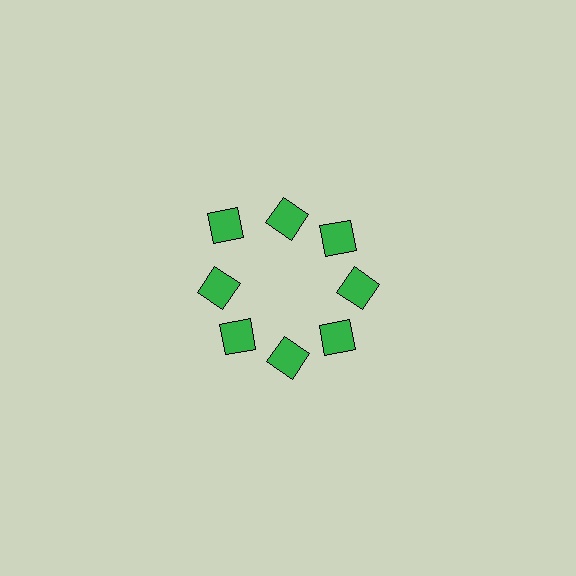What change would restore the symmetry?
The symmetry would be restored by moving it inward, back onto the ring so that all 8 squares sit at equal angles and equal distance from the center.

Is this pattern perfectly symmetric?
No. The 8 green squares are arranged in a ring, but one element near the 10 o'clock position is pushed outward from the center, breaking the 8-fold rotational symmetry.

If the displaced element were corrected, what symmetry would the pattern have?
It would have 8-fold rotational symmetry — the pattern would map onto itself every 45 degrees.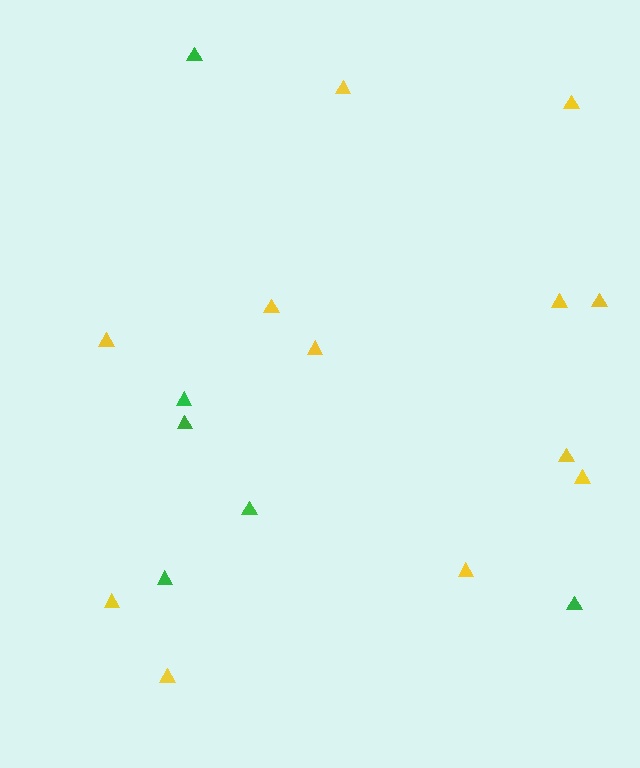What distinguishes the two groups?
There are 2 groups: one group of yellow triangles (12) and one group of green triangles (6).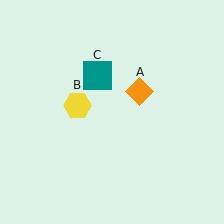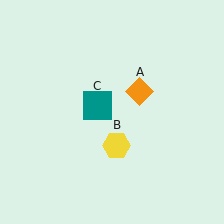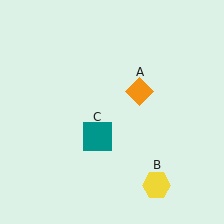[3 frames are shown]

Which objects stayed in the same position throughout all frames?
Orange diamond (object A) remained stationary.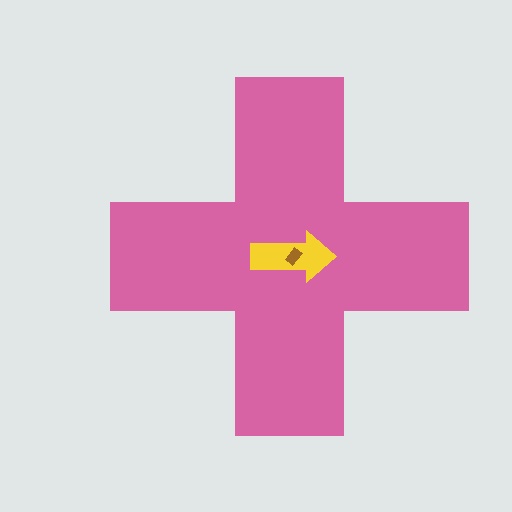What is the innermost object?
The brown rectangle.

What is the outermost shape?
The pink cross.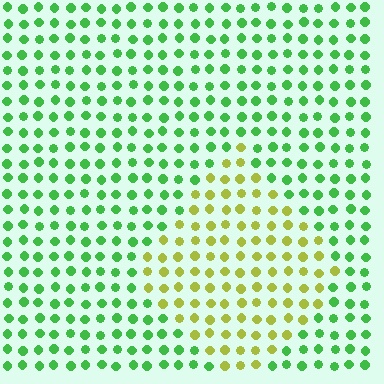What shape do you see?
I see a diamond.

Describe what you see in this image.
The image is filled with small green elements in a uniform arrangement. A diamond-shaped region is visible where the elements are tinted to a slightly different hue, forming a subtle color boundary.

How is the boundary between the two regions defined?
The boundary is defined purely by a slight shift in hue (about 52 degrees). Spacing, size, and orientation are identical on both sides.